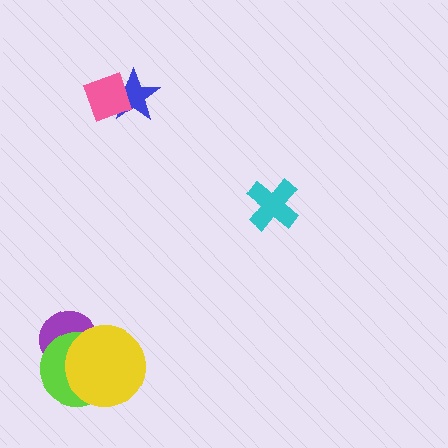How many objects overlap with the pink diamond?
1 object overlaps with the pink diamond.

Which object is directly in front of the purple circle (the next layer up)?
The lime circle is directly in front of the purple circle.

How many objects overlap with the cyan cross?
0 objects overlap with the cyan cross.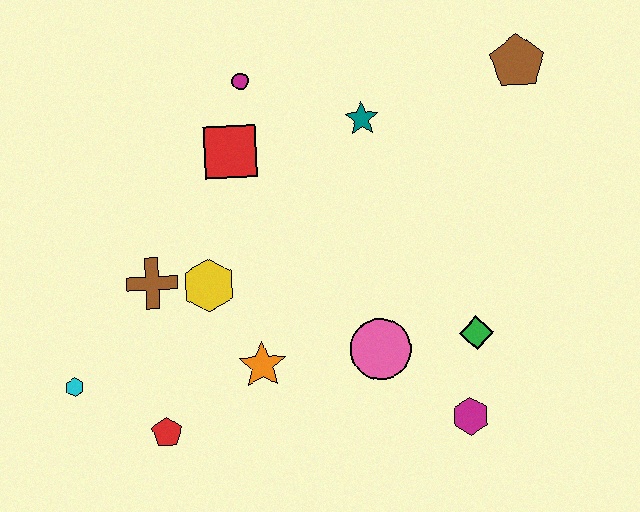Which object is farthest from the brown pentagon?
The cyan hexagon is farthest from the brown pentagon.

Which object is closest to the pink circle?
The green diamond is closest to the pink circle.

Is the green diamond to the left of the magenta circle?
No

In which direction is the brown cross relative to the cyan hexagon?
The brown cross is above the cyan hexagon.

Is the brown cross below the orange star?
No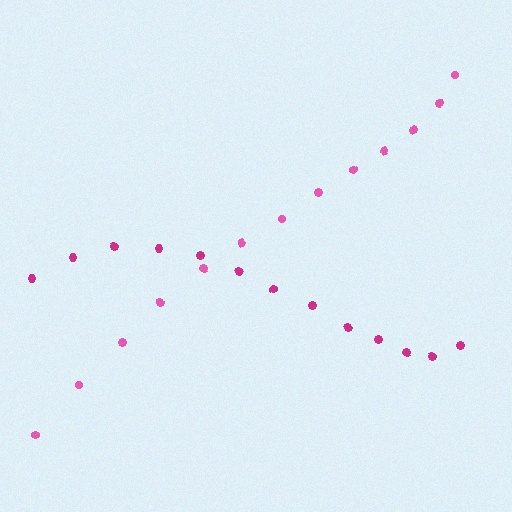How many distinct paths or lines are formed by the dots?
There are 2 distinct paths.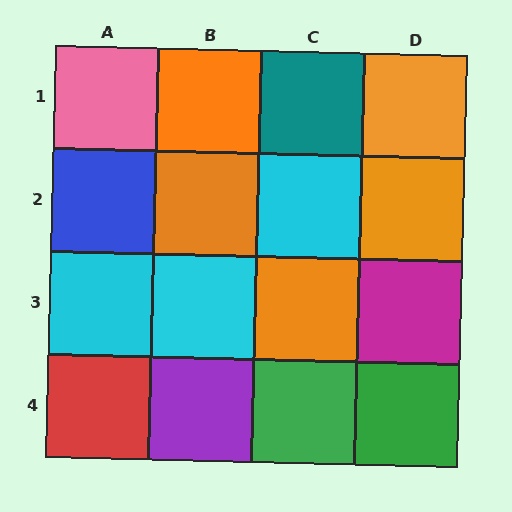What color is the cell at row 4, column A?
Red.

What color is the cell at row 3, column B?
Cyan.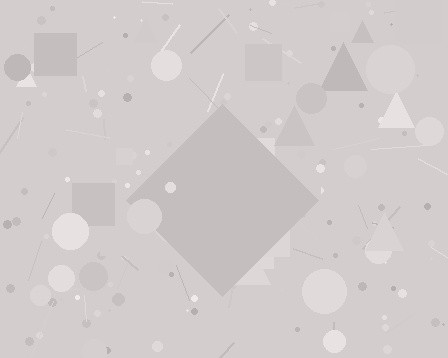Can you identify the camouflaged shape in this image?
The camouflaged shape is a diamond.